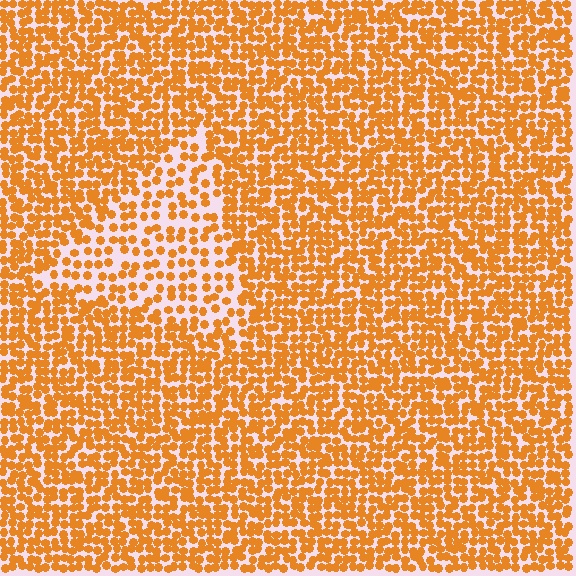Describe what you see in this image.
The image contains small orange elements arranged at two different densities. A triangle-shaped region is visible where the elements are less densely packed than the surrounding area.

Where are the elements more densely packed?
The elements are more densely packed outside the triangle boundary.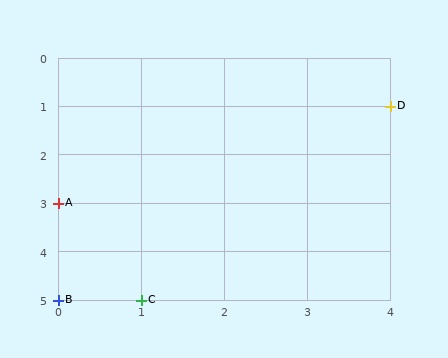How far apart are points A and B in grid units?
Points A and B are 2 rows apart.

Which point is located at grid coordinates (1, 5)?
Point C is at (1, 5).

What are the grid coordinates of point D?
Point D is at grid coordinates (4, 1).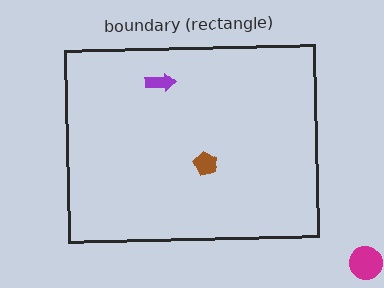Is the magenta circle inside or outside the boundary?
Outside.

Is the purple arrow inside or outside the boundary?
Inside.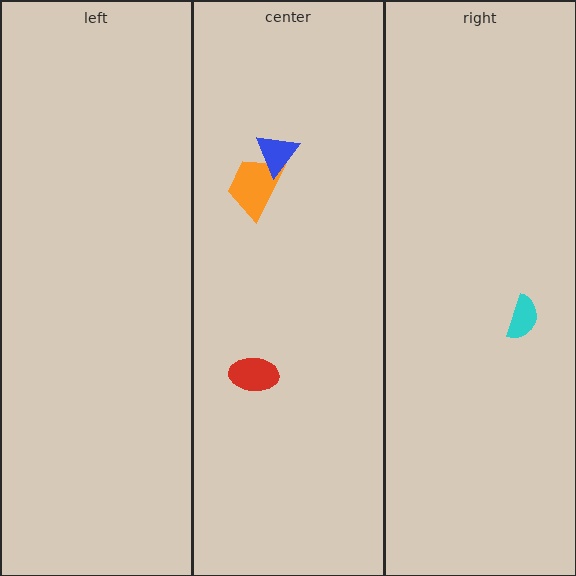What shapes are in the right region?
The cyan semicircle.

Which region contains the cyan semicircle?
The right region.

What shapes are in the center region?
The orange trapezoid, the red ellipse, the blue triangle.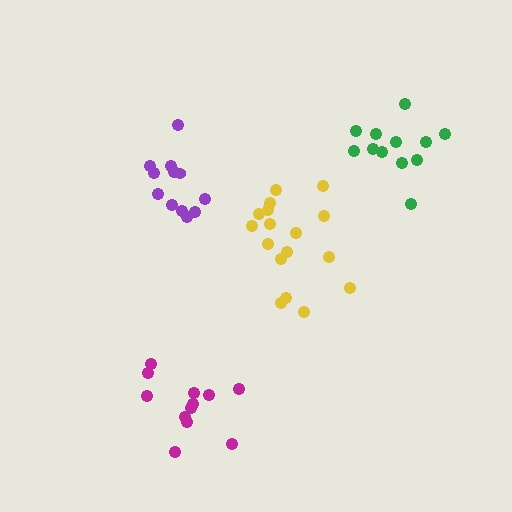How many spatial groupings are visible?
There are 4 spatial groupings.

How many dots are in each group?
Group 1: 17 dots, Group 2: 12 dots, Group 3: 12 dots, Group 4: 12 dots (53 total).